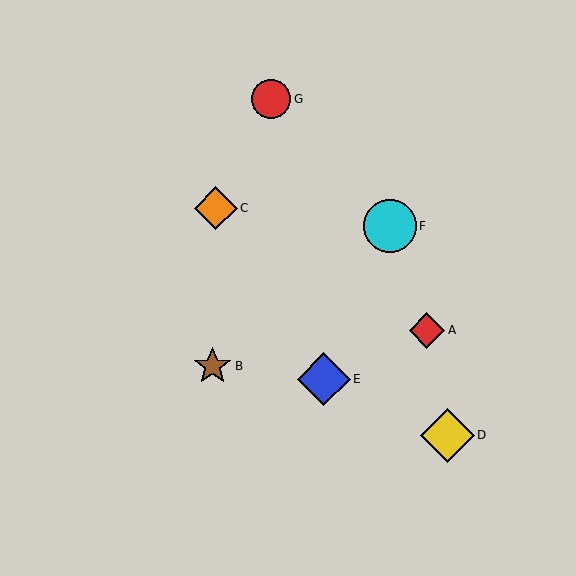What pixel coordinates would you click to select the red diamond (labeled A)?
Click at (427, 330) to select the red diamond A.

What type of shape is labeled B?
Shape B is a brown star.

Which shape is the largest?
The yellow diamond (labeled D) is the largest.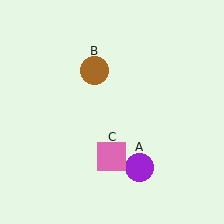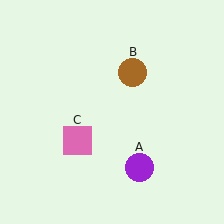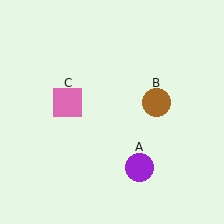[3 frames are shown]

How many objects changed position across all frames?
2 objects changed position: brown circle (object B), pink square (object C).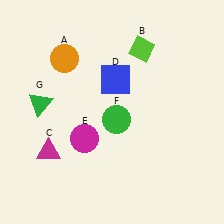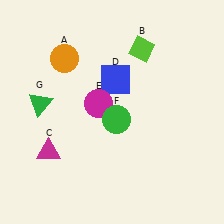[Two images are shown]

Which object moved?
The magenta circle (E) moved up.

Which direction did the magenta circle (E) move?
The magenta circle (E) moved up.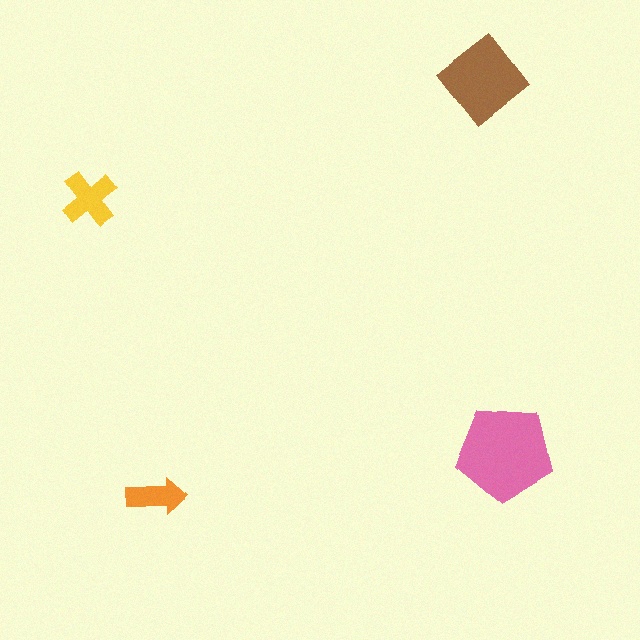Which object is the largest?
The pink pentagon.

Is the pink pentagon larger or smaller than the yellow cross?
Larger.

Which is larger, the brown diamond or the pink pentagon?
The pink pentagon.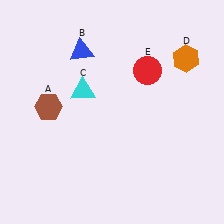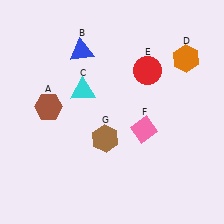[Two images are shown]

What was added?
A pink diamond (F), a brown hexagon (G) were added in Image 2.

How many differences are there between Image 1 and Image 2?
There are 2 differences between the two images.